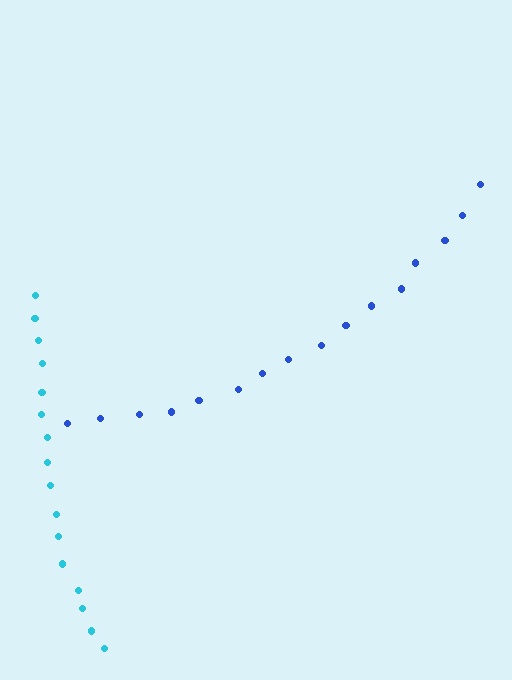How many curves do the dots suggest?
There are 2 distinct paths.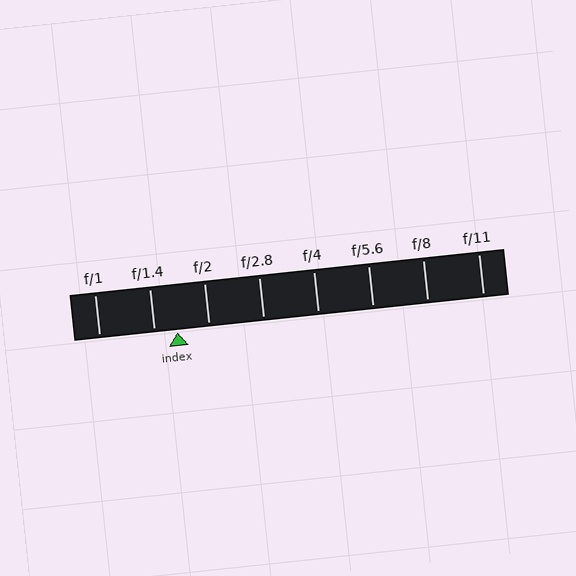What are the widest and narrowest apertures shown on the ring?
The widest aperture shown is f/1 and the narrowest is f/11.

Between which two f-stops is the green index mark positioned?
The index mark is between f/1.4 and f/2.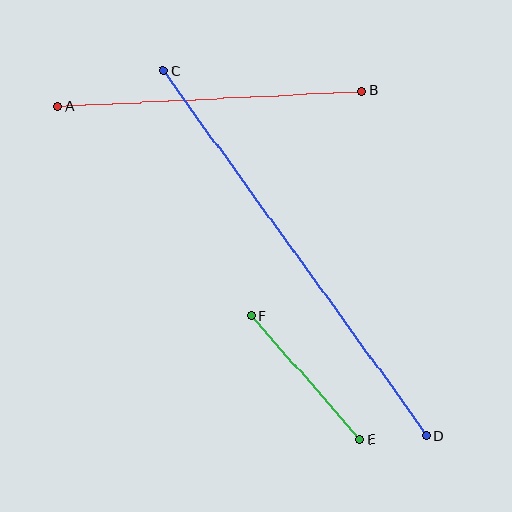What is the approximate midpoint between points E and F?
The midpoint is at approximately (306, 378) pixels.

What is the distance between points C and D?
The distance is approximately 450 pixels.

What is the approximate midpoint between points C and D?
The midpoint is at approximately (295, 253) pixels.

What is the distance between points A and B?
The distance is approximately 304 pixels.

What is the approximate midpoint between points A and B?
The midpoint is at approximately (210, 99) pixels.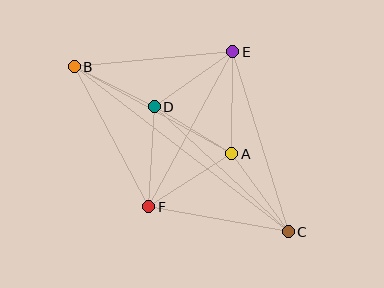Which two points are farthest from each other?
Points B and C are farthest from each other.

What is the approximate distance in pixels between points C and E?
The distance between C and E is approximately 188 pixels.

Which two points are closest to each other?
Points B and D are closest to each other.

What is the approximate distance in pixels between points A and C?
The distance between A and C is approximately 96 pixels.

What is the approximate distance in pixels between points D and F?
The distance between D and F is approximately 100 pixels.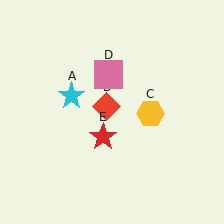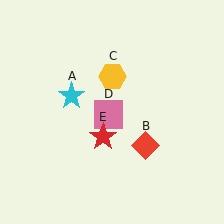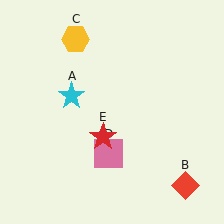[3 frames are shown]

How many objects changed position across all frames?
3 objects changed position: red diamond (object B), yellow hexagon (object C), pink square (object D).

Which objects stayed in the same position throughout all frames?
Cyan star (object A) and red star (object E) remained stationary.